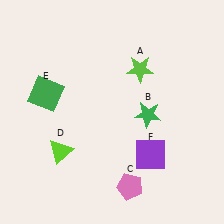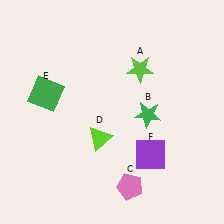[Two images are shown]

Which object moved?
The lime triangle (D) moved right.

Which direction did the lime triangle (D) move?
The lime triangle (D) moved right.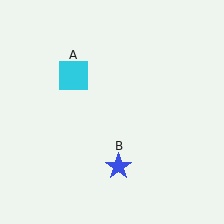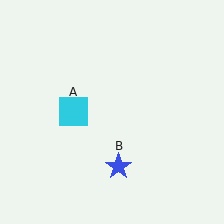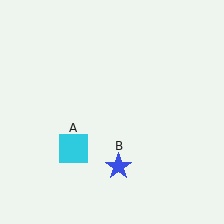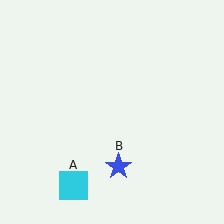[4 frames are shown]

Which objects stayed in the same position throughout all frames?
Blue star (object B) remained stationary.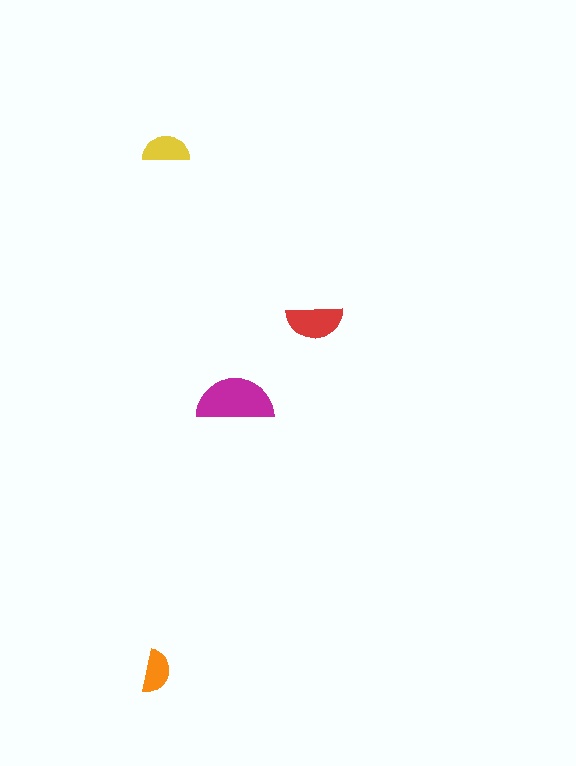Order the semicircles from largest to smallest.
the magenta one, the red one, the yellow one, the orange one.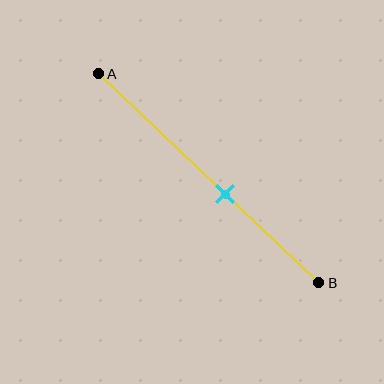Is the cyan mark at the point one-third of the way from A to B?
No, the mark is at about 60% from A, not at the 33% one-third point.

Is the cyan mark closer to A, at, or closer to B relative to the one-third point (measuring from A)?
The cyan mark is closer to point B than the one-third point of segment AB.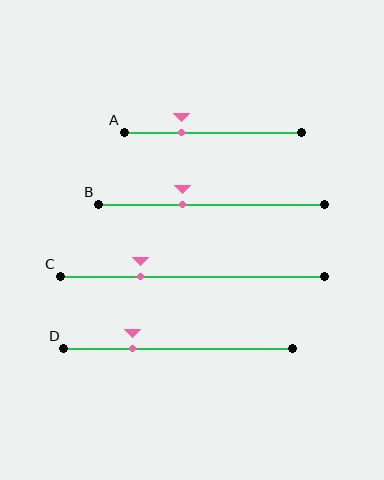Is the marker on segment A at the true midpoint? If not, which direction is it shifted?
No, the marker on segment A is shifted to the left by about 18% of the segment length.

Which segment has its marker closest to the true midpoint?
Segment B has its marker closest to the true midpoint.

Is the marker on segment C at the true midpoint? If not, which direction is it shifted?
No, the marker on segment C is shifted to the left by about 19% of the segment length.